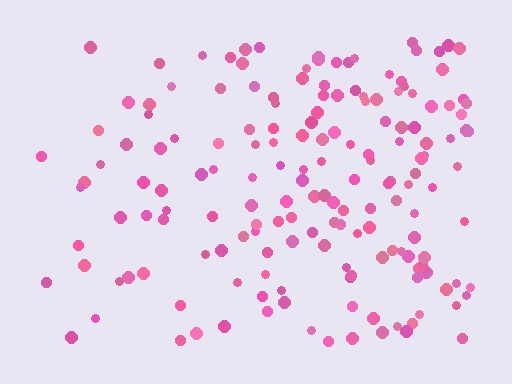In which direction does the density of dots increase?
From left to right, with the right side densest.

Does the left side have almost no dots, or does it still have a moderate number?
Still a moderate number, just noticeably fewer than the right.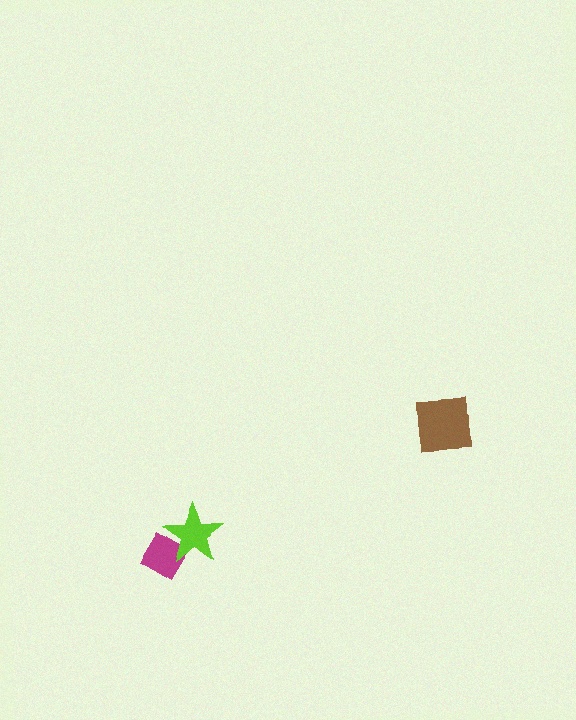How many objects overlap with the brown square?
0 objects overlap with the brown square.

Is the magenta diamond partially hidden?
Yes, it is partially covered by another shape.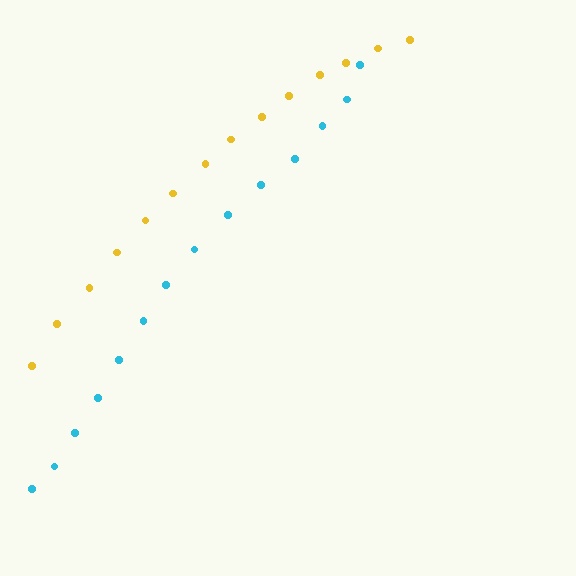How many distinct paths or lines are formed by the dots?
There are 2 distinct paths.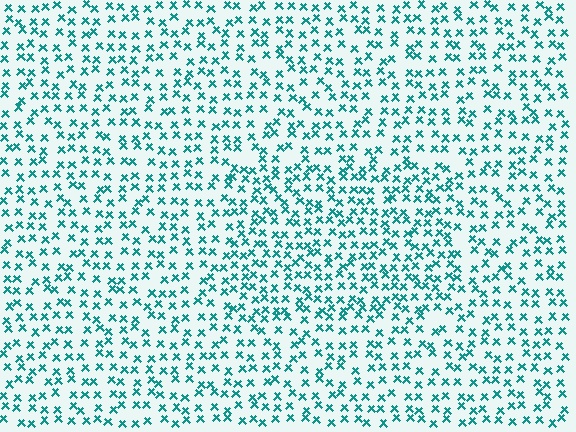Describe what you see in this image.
The image contains small teal elements arranged at two different densities. A rectangle-shaped region is visible where the elements are more densely packed than the surrounding area.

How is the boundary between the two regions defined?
The boundary is defined by a change in element density (approximately 1.4x ratio). All elements are the same color, size, and shape.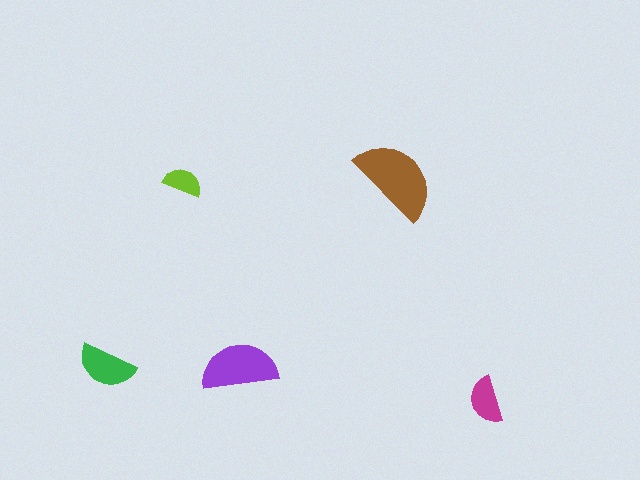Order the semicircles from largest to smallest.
the brown one, the purple one, the green one, the magenta one, the lime one.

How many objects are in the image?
There are 5 objects in the image.